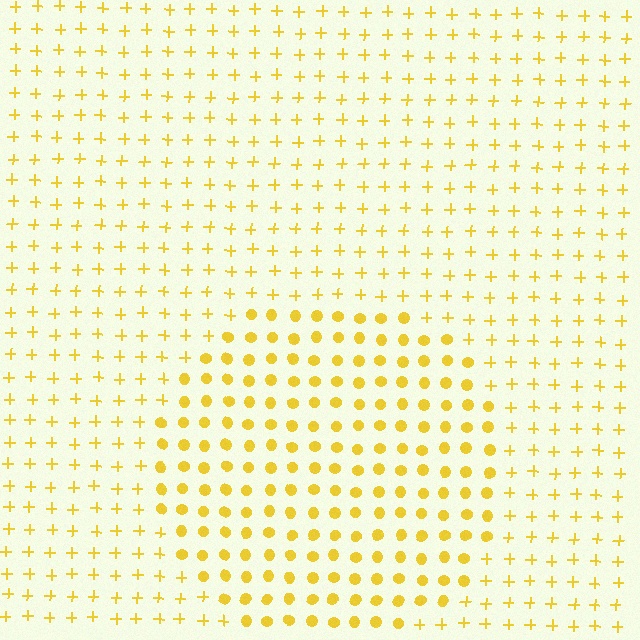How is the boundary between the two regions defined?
The boundary is defined by a change in element shape: circles inside vs. plus signs outside. All elements share the same color and spacing.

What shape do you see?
I see a circle.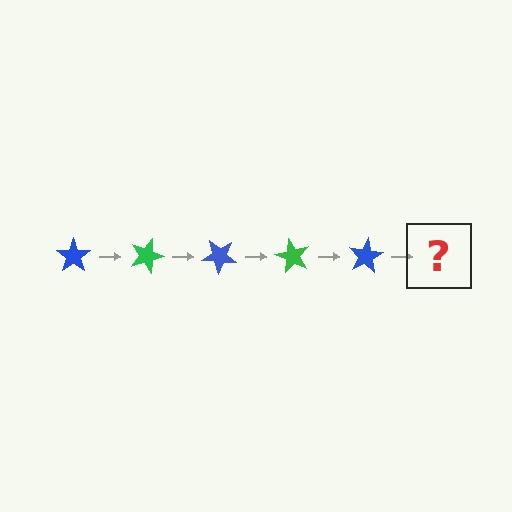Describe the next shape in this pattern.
It should be a green star, rotated 100 degrees from the start.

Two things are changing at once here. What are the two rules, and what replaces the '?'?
The two rules are that it rotates 20 degrees each step and the color cycles through blue and green. The '?' should be a green star, rotated 100 degrees from the start.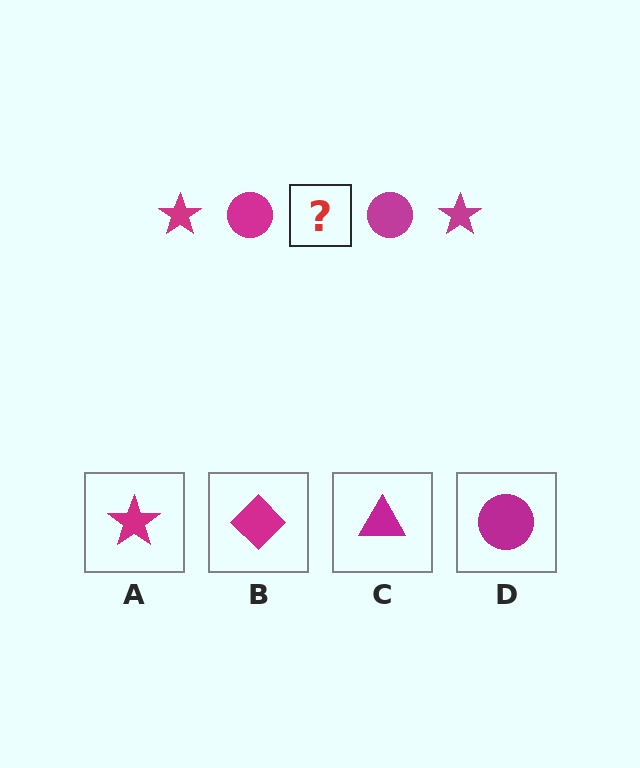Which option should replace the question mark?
Option A.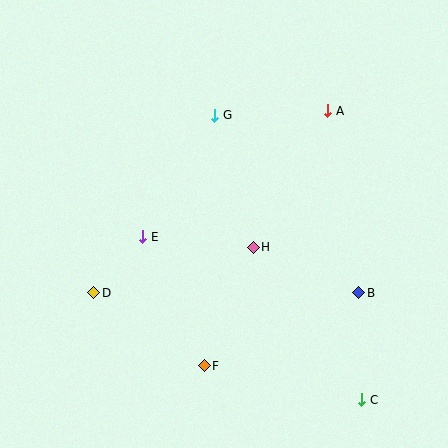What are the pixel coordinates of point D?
Point D is at (94, 293).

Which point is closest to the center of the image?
Point H at (253, 247) is closest to the center.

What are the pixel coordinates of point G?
Point G is at (215, 115).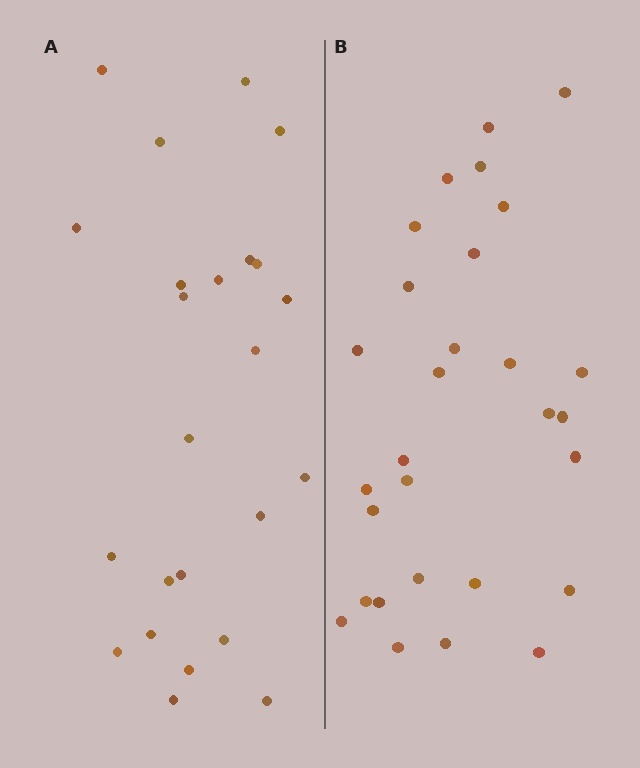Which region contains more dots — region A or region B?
Region B (the right region) has more dots.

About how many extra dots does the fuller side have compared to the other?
Region B has about 5 more dots than region A.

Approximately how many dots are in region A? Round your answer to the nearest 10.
About 20 dots. (The exact count is 24, which rounds to 20.)